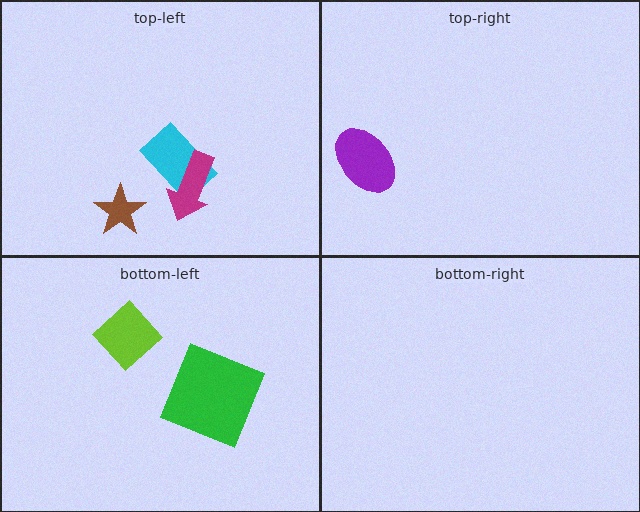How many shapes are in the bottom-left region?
2.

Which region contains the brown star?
The top-left region.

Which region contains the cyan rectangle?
The top-left region.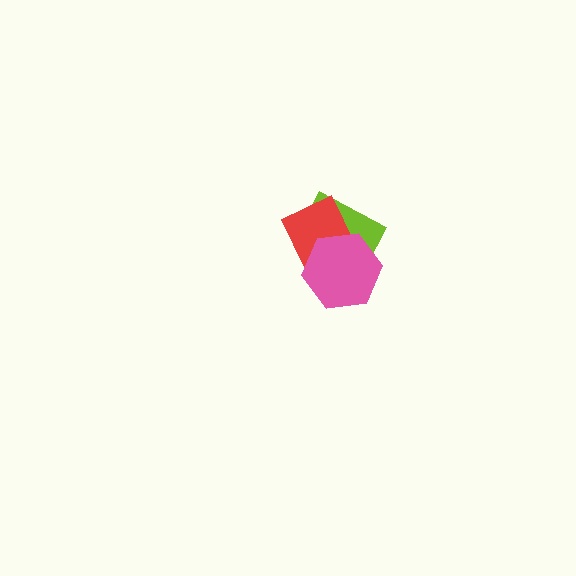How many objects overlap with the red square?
2 objects overlap with the red square.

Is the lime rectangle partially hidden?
Yes, it is partially covered by another shape.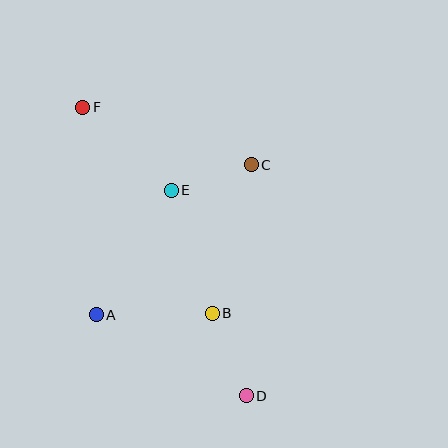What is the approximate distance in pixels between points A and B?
The distance between A and B is approximately 116 pixels.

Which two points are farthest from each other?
Points D and F are farthest from each other.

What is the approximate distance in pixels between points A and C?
The distance between A and C is approximately 215 pixels.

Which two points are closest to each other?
Points C and E are closest to each other.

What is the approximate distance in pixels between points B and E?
The distance between B and E is approximately 129 pixels.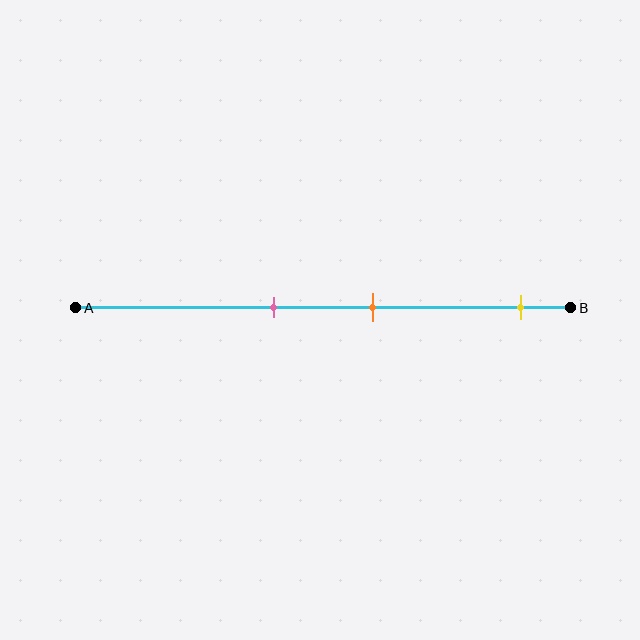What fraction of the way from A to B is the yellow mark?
The yellow mark is approximately 90% (0.9) of the way from A to B.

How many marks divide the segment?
There are 3 marks dividing the segment.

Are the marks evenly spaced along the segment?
No, the marks are not evenly spaced.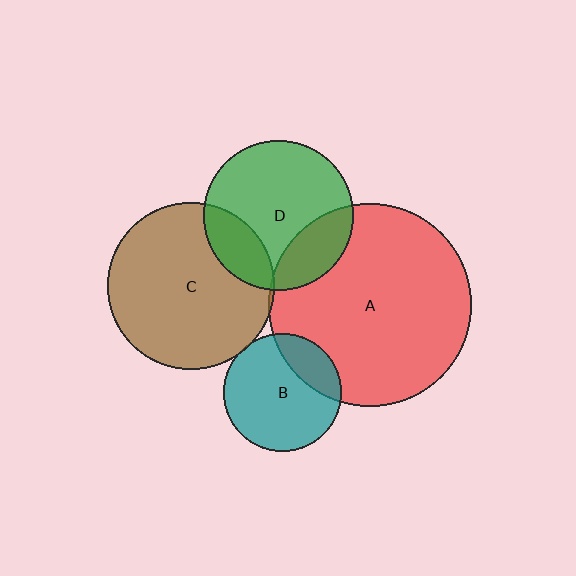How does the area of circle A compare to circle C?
Approximately 1.5 times.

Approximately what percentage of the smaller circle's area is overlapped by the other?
Approximately 5%.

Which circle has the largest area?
Circle A (red).